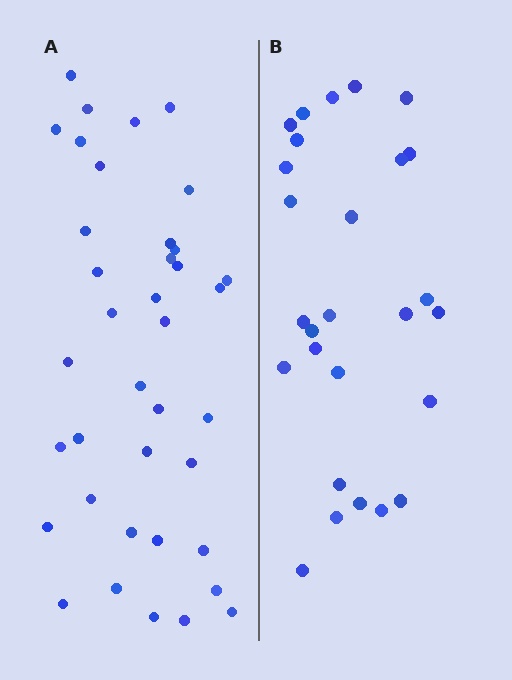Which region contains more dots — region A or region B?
Region A (the left region) has more dots.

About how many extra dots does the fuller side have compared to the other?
Region A has roughly 12 or so more dots than region B.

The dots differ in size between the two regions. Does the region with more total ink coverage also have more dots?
No. Region B has more total ink coverage because its dots are larger, but region A actually contains more individual dots. Total area can be misleading — the number of items is what matters here.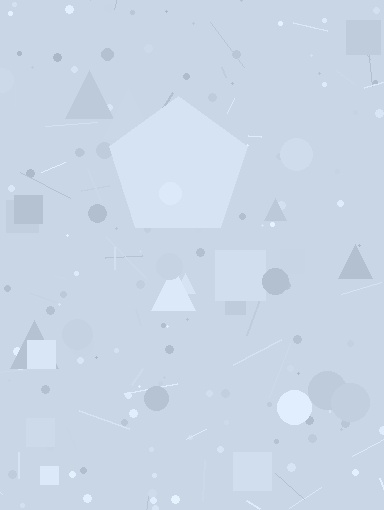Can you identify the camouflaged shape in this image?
The camouflaged shape is a pentagon.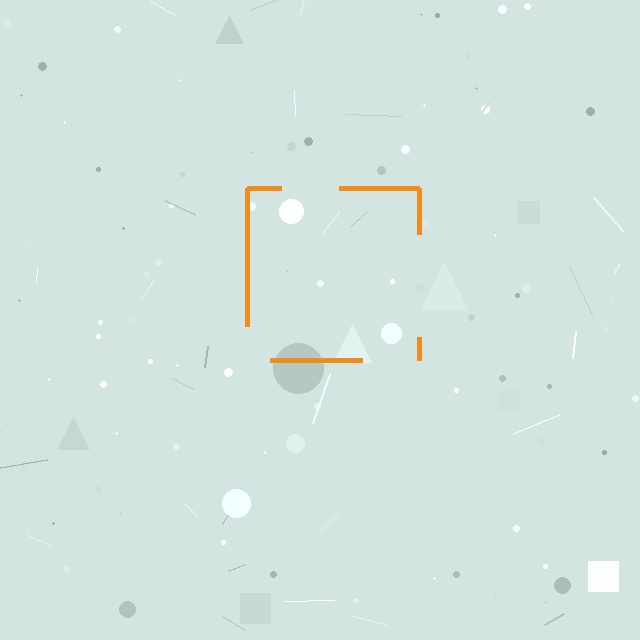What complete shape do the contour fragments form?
The contour fragments form a square.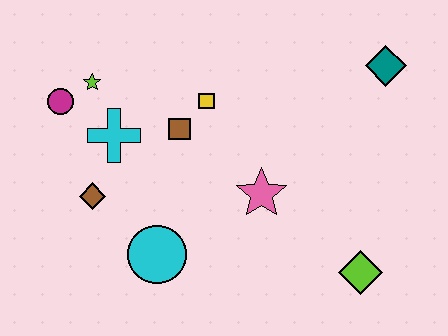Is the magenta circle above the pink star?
Yes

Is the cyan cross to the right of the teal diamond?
No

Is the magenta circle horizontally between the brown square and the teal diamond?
No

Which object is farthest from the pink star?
The magenta circle is farthest from the pink star.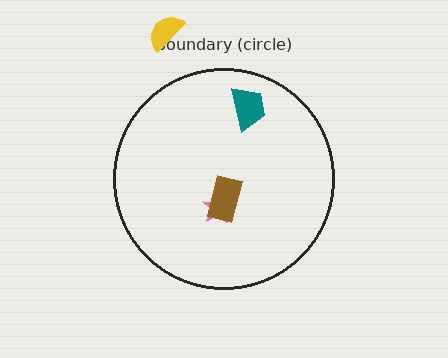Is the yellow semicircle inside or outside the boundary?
Outside.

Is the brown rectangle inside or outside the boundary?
Inside.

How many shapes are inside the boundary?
3 inside, 1 outside.